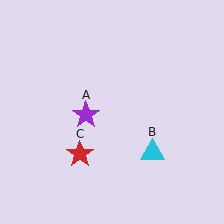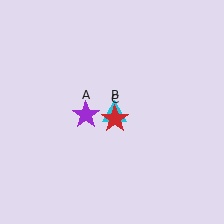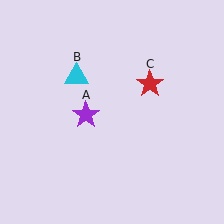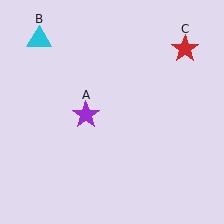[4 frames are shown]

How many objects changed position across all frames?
2 objects changed position: cyan triangle (object B), red star (object C).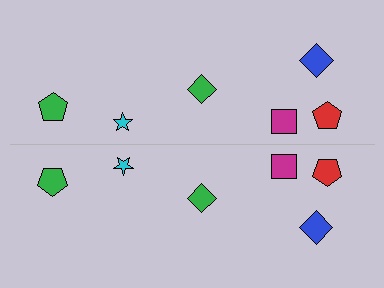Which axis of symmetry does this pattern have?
The pattern has a horizontal axis of symmetry running through the center of the image.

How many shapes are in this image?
There are 12 shapes in this image.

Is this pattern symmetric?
Yes, this pattern has bilateral (reflection) symmetry.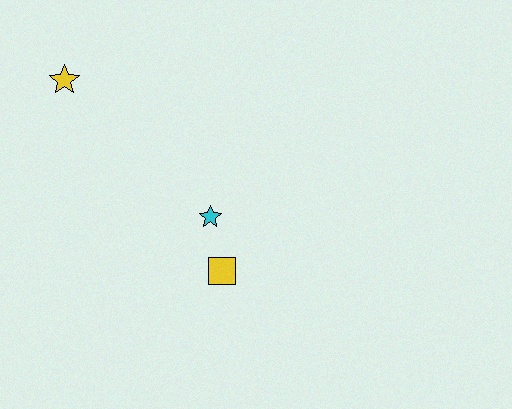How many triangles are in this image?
There are no triangles.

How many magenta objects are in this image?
There are no magenta objects.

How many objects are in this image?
There are 3 objects.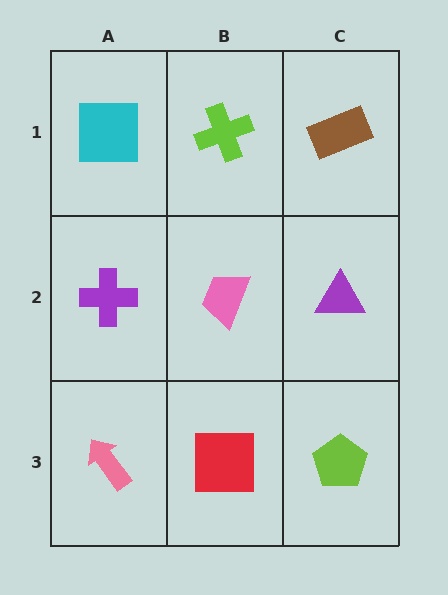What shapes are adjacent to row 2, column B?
A lime cross (row 1, column B), a red square (row 3, column B), a purple cross (row 2, column A), a purple triangle (row 2, column C).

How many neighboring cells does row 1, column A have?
2.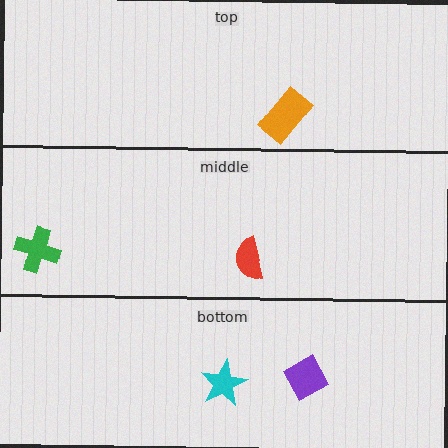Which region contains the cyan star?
The bottom region.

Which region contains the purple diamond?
The bottom region.